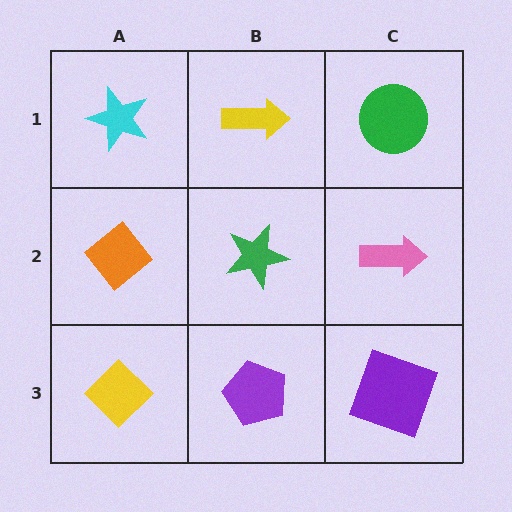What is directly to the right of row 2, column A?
A green star.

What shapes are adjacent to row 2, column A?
A cyan star (row 1, column A), a yellow diamond (row 3, column A), a green star (row 2, column B).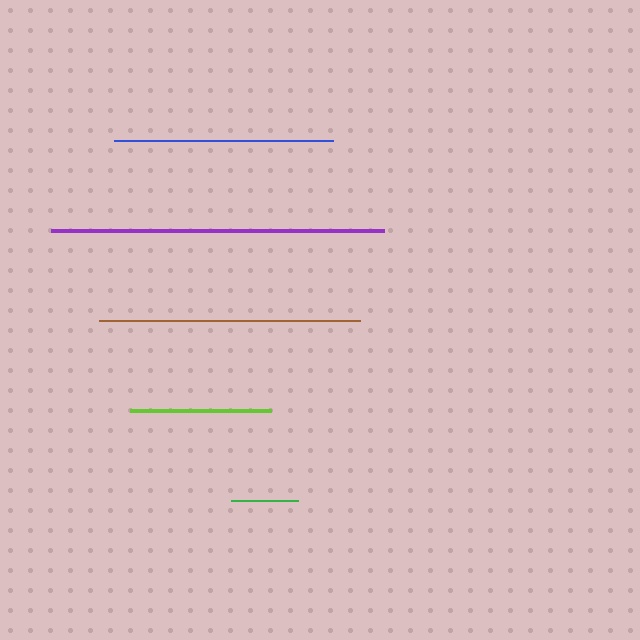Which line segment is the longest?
The purple line is the longest at approximately 333 pixels.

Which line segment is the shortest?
The green line is the shortest at approximately 68 pixels.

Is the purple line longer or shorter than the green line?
The purple line is longer than the green line.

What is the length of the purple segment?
The purple segment is approximately 333 pixels long.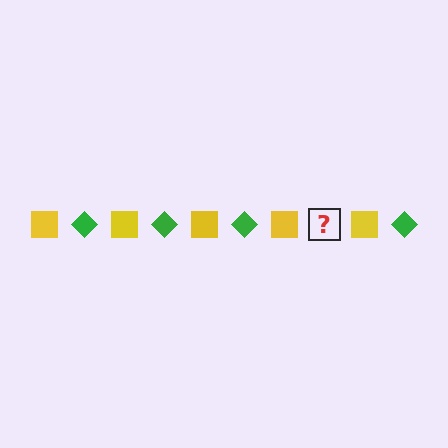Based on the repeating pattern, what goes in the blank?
The blank should be a green diamond.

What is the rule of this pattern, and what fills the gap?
The rule is that the pattern alternates between yellow square and green diamond. The gap should be filled with a green diamond.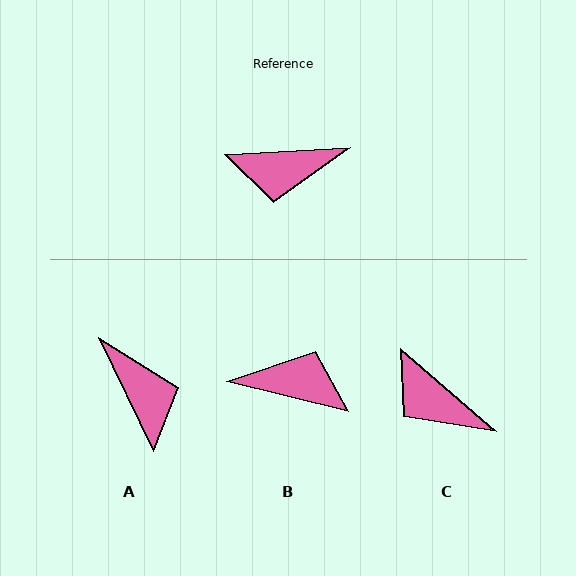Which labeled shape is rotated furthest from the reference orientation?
B, about 163 degrees away.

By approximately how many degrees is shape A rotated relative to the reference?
Approximately 113 degrees counter-clockwise.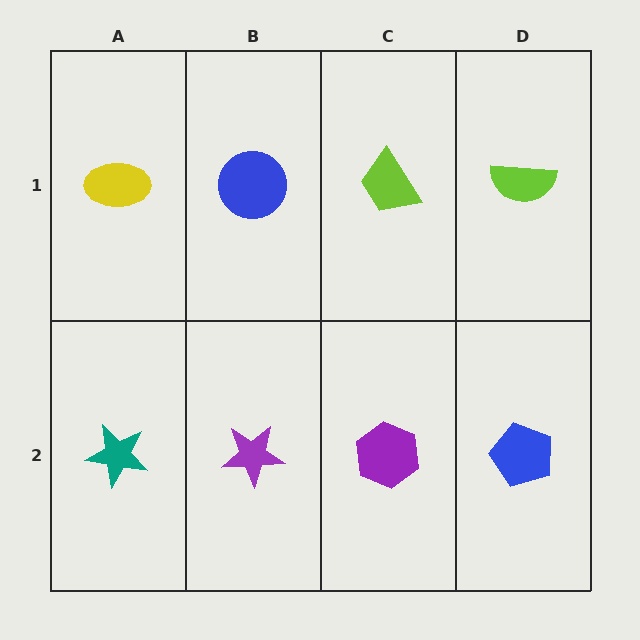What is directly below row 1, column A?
A teal star.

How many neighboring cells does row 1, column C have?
3.